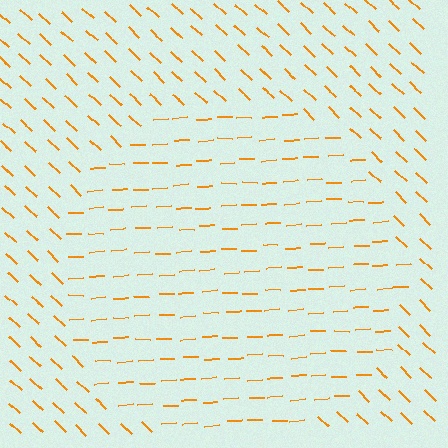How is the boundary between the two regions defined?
The boundary is defined purely by a change in line orientation (approximately 45 degrees difference). All lines are the same color and thickness.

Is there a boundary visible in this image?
Yes, there is a texture boundary formed by a change in line orientation.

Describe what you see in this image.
The image is filled with small orange line segments. A circle region in the image has lines oriented differently from the surrounding lines, creating a visible texture boundary.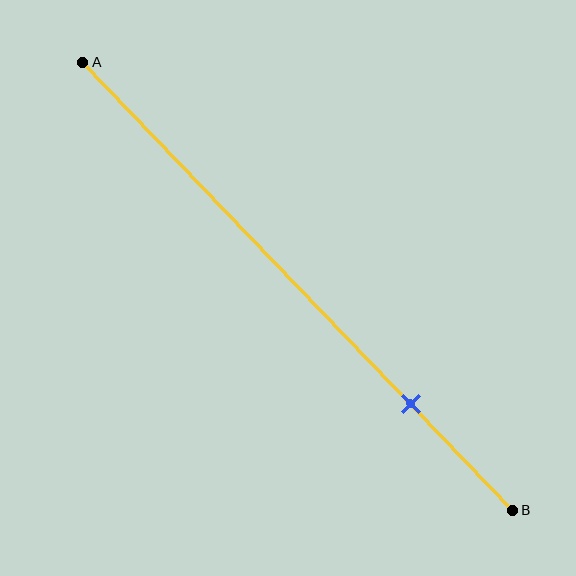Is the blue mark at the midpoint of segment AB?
No, the mark is at about 75% from A, not at the 50% midpoint.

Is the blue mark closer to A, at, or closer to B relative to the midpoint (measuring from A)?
The blue mark is closer to point B than the midpoint of segment AB.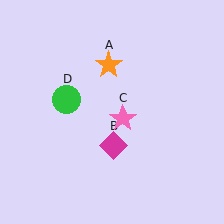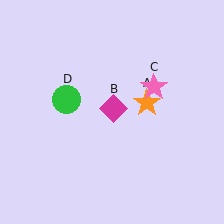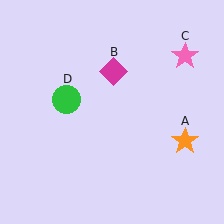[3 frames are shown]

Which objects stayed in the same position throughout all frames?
Green circle (object D) remained stationary.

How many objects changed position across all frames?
3 objects changed position: orange star (object A), magenta diamond (object B), pink star (object C).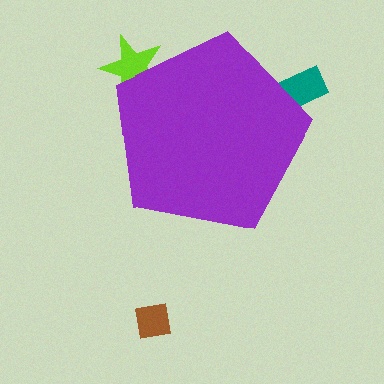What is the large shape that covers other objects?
A purple pentagon.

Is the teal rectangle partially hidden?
Yes, the teal rectangle is partially hidden behind the purple pentagon.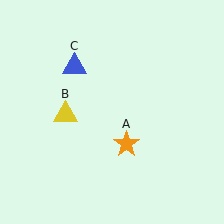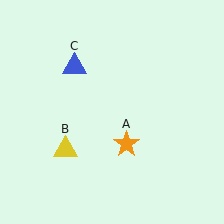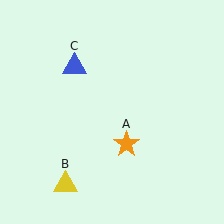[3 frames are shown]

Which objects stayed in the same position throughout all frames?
Orange star (object A) and blue triangle (object C) remained stationary.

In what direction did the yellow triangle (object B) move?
The yellow triangle (object B) moved down.